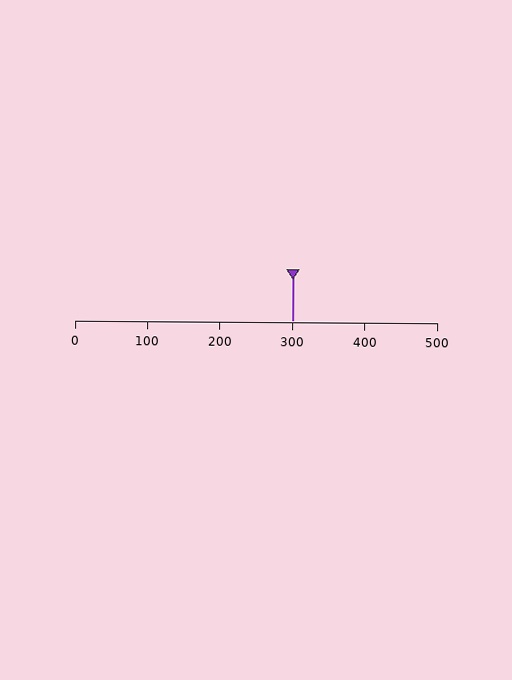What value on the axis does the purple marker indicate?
The marker indicates approximately 300.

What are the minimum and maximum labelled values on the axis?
The axis runs from 0 to 500.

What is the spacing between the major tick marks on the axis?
The major ticks are spaced 100 apart.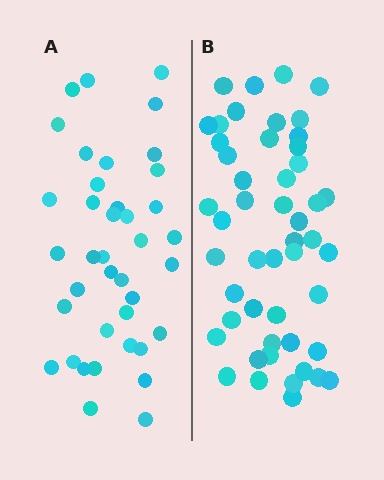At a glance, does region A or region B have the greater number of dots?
Region B (the right region) has more dots.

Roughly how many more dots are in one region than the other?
Region B has roughly 10 or so more dots than region A.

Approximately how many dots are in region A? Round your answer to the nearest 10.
About 40 dots. (The exact count is 39, which rounds to 40.)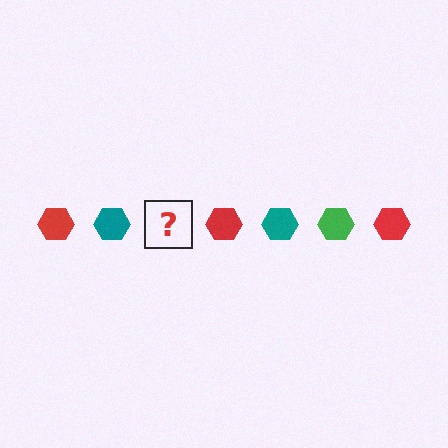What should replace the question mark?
The question mark should be replaced with a green hexagon.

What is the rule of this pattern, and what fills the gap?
The rule is that the pattern cycles through red, teal, green hexagons. The gap should be filled with a green hexagon.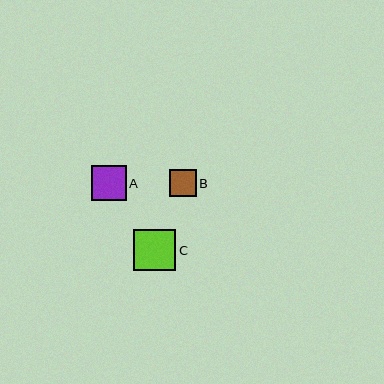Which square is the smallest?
Square B is the smallest with a size of approximately 26 pixels.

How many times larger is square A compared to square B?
Square A is approximately 1.3 times the size of square B.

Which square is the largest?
Square C is the largest with a size of approximately 42 pixels.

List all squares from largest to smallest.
From largest to smallest: C, A, B.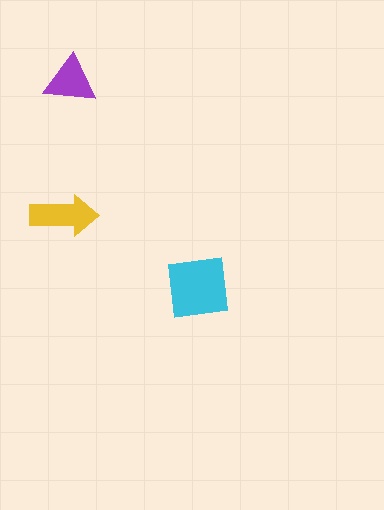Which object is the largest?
The cyan square.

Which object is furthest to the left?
The yellow arrow is leftmost.